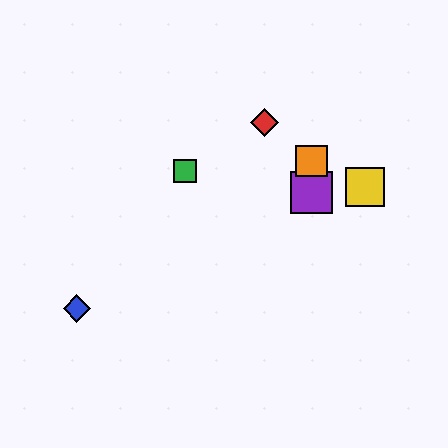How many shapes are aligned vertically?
2 shapes (the purple square, the orange square) are aligned vertically.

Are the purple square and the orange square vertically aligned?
Yes, both are at x≈312.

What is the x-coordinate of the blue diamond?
The blue diamond is at x≈77.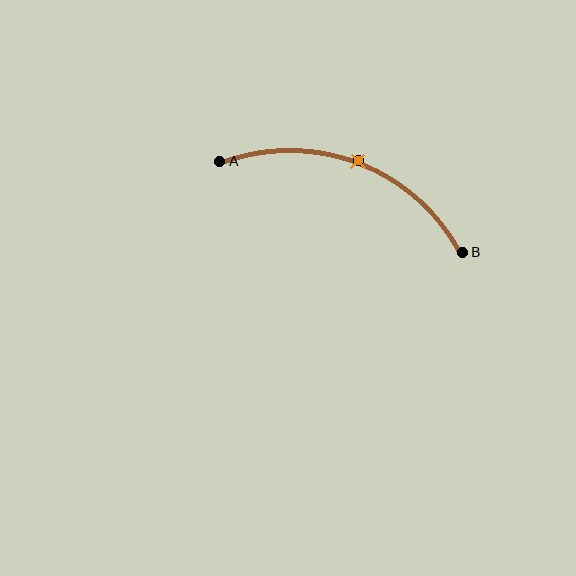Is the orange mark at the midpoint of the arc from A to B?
Yes. The orange mark lies on the arc at equal arc-length from both A and B — it is the arc midpoint.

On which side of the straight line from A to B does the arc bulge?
The arc bulges above the straight line connecting A and B.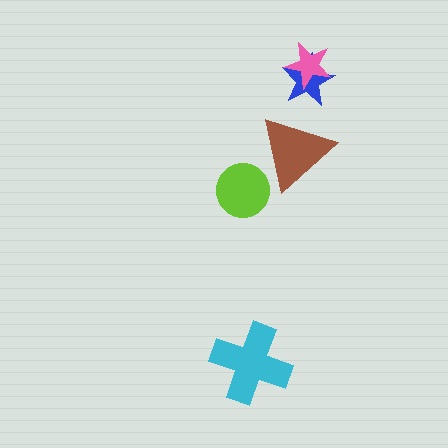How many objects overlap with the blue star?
1 object overlaps with the blue star.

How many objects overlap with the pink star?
1 object overlaps with the pink star.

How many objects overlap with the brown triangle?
0 objects overlap with the brown triangle.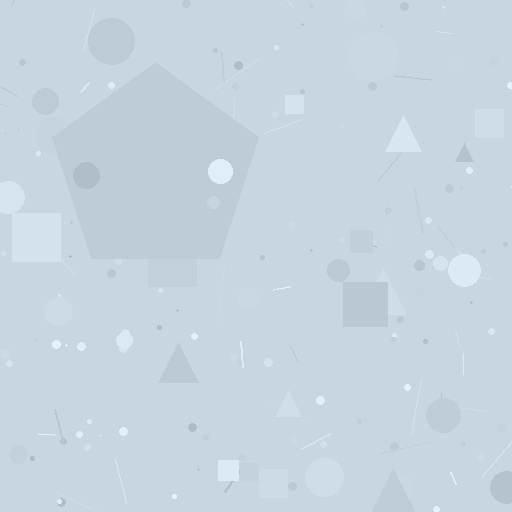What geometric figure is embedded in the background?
A pentagon is embedded in the background.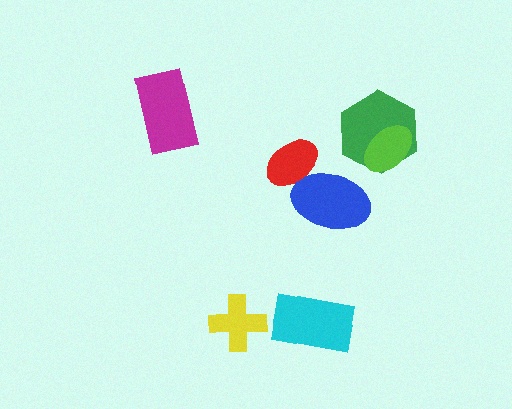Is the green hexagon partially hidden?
Yes, it is partially covered by another shape.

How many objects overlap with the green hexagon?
1 object overlaps with the green hexagon.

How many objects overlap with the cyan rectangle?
0 objects overlap with the cyan rectangle.